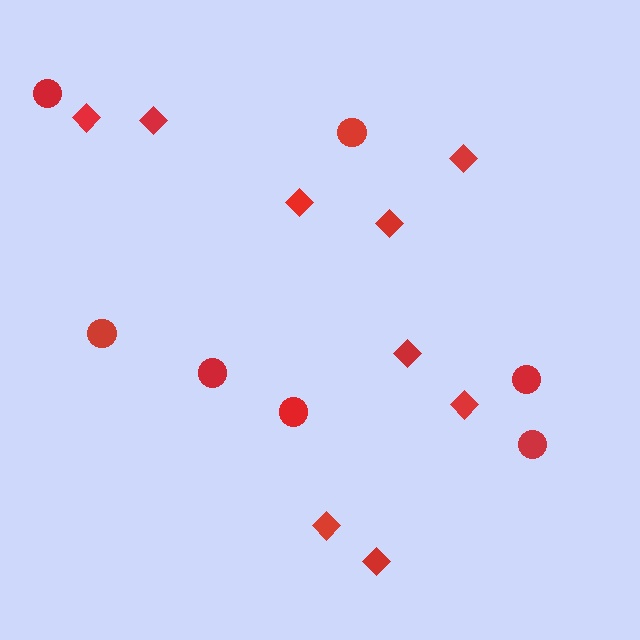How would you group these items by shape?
There are 2 groups: one group of circles (7) and one group of diamonds (9).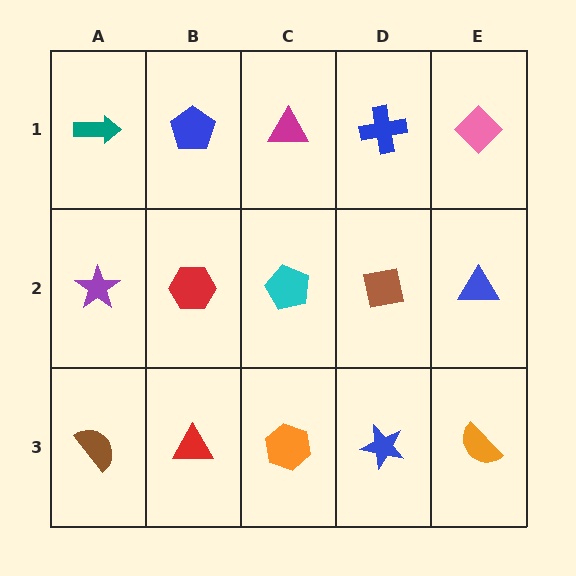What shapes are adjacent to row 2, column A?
A teal arrow (row 1, column A), a brown semicircle (row 3, column A), a red hexagon (row 2, column B).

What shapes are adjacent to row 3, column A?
A purple star (row 2, column A), a red triangle (row 3, column B).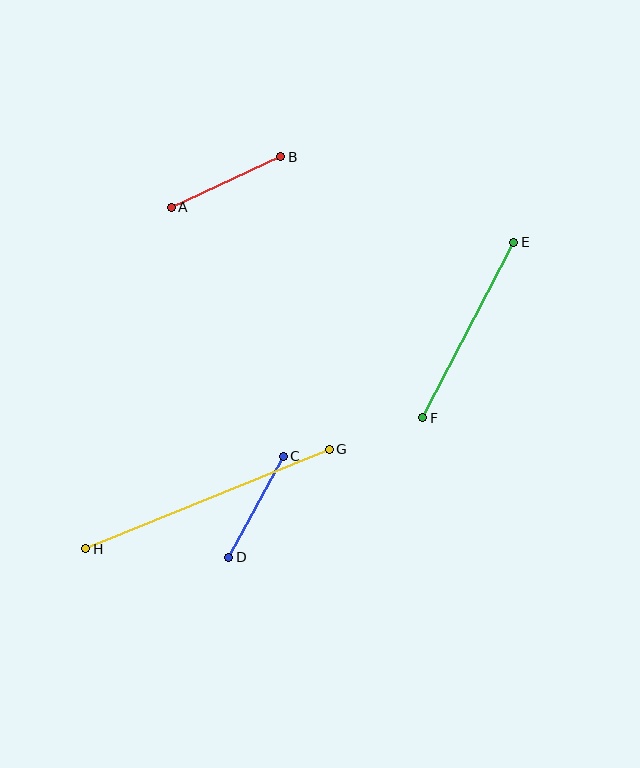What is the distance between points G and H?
The distance is approximately 263 pixels.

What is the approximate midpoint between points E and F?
The midpoint is at approximately (468, 330) pixels.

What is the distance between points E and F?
The distance is approximately 198 pixels.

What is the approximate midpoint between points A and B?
The midpoint is at approximately (226, 182) pixels.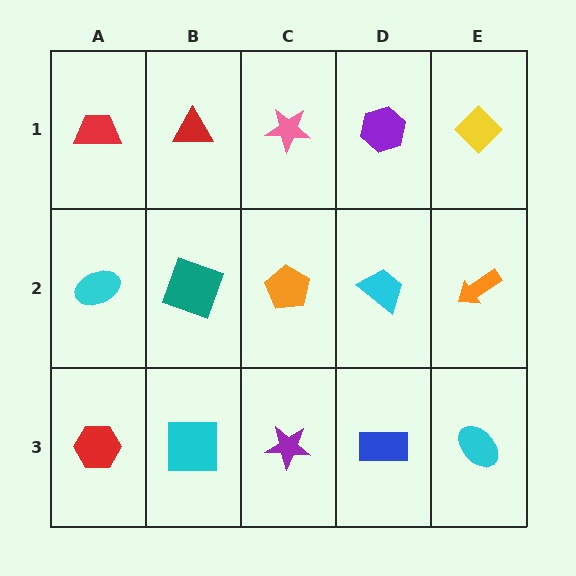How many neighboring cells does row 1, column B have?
3.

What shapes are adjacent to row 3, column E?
An orange arrow (row 2, column E), a blue rectangle (row 3, column D).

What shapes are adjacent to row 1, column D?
A cyan trapezoid (row 2, column D), a pink star (row 1, column C), a yellow diamond (row 1, column E).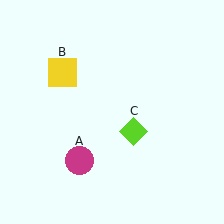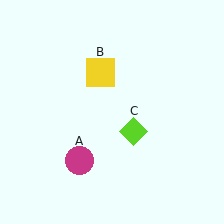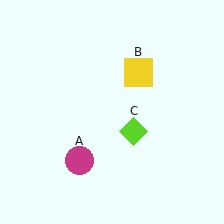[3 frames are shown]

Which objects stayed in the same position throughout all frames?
Magenta circle (object A) and lime diamond (object C) remained stationary.